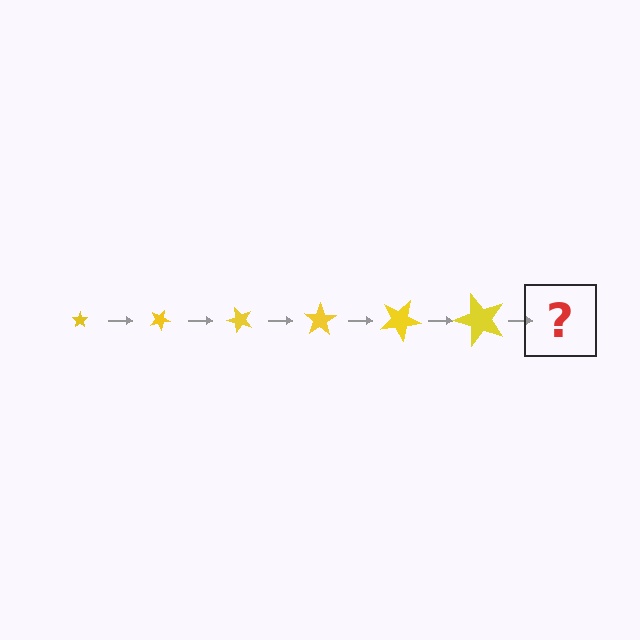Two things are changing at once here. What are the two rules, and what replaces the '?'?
The two rules are that the star grows larger each step and it rotates 25 degrees each step. The '?' should be a star, larger than the previous one and rotated 150 degrees from the start.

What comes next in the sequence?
The next element should be a star, larger than the previous one and rotated 150 degrees from the start.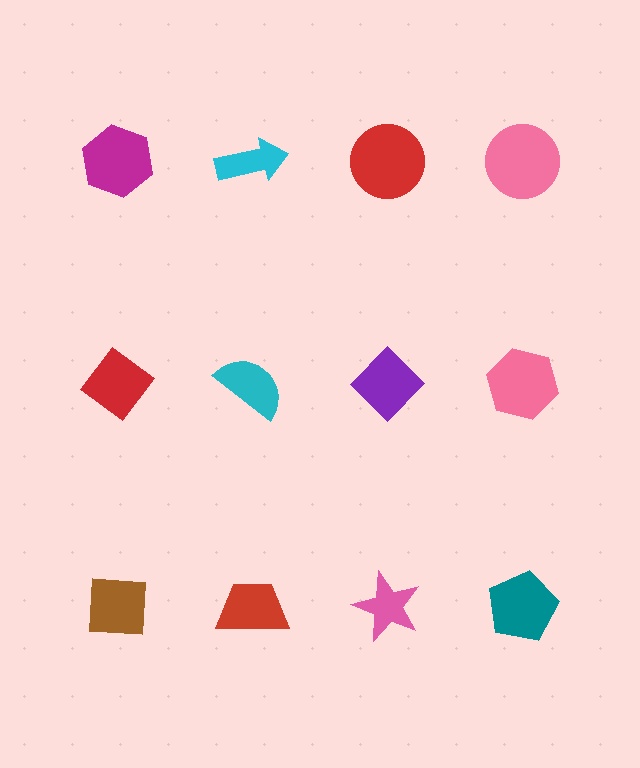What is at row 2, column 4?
A pink hexagon.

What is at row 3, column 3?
A pink star.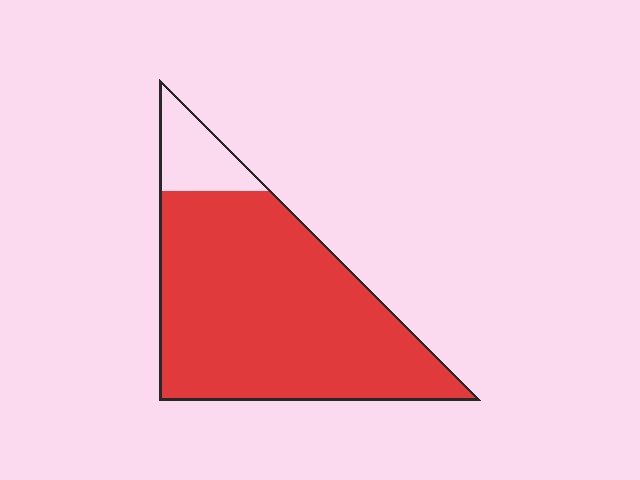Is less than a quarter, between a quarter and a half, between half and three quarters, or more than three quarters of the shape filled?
More than three quarters.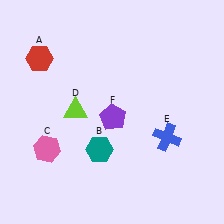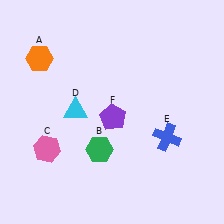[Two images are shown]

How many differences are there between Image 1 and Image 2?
There are 3 differences between the two images.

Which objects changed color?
A changed from red to orange. B changed from teal to green. D changed from lime to cyan.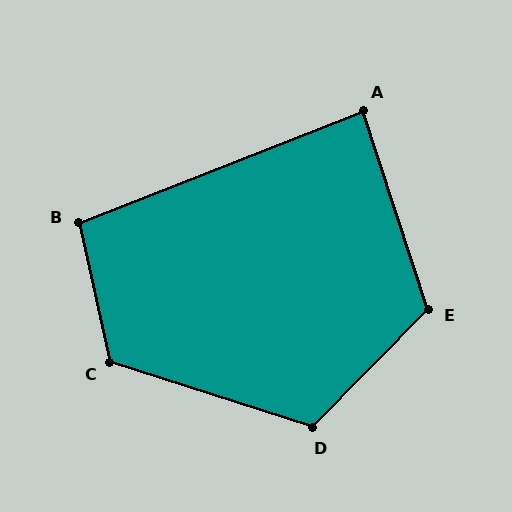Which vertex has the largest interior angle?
C, at approximately 121 degrees.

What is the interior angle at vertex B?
Approximately 99 degrees (obtuse).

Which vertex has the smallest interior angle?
A, at approximately 87 degrees.